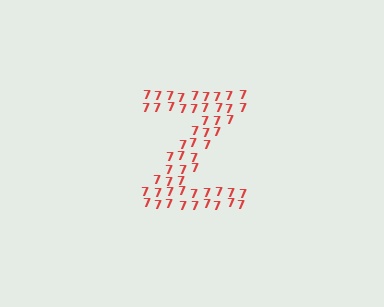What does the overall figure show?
The overall figure shows the letter Z.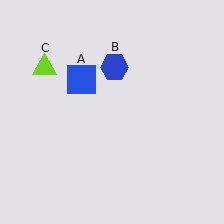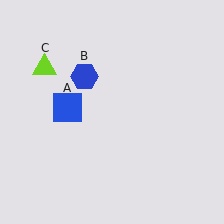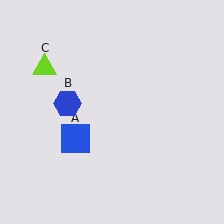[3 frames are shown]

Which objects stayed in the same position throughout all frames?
Lime triangle (object C) remained stationary.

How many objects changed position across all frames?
2 objects changed position: blue square (object A), blue hexagon (object B).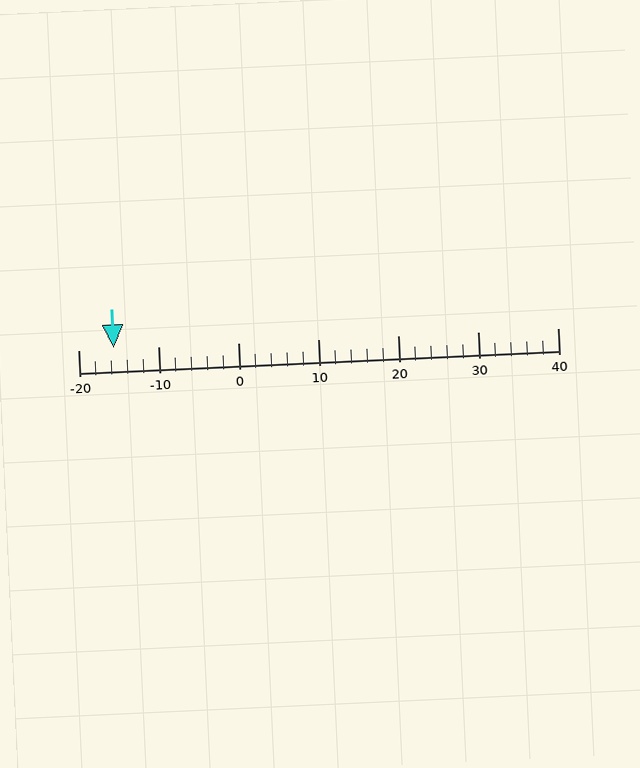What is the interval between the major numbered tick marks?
The major tick marks are spaced 10 units apart.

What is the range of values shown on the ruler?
The ruler shows values from -20 to 40.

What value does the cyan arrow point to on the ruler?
The cyan arrow points to approximately -16.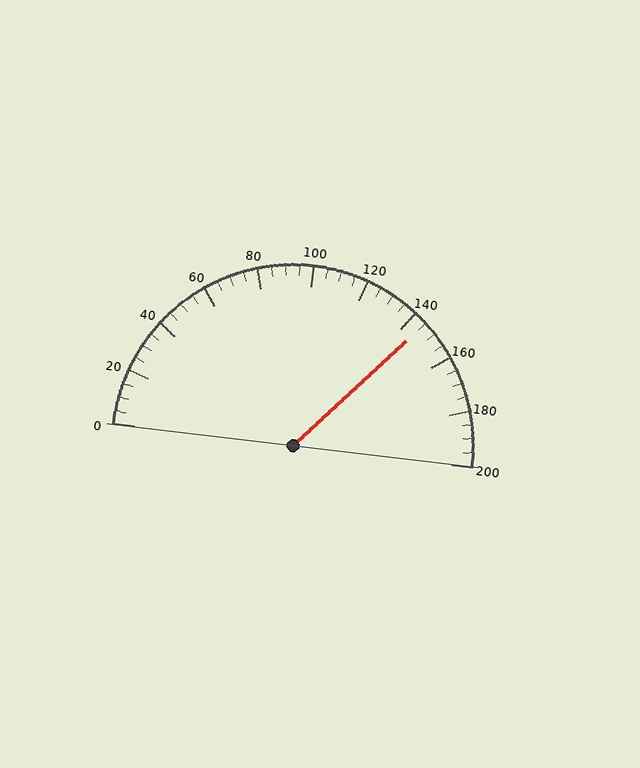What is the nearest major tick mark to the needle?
The nearest major tick mark is 140.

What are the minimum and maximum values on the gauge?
The gauge ranges from 0 to 200.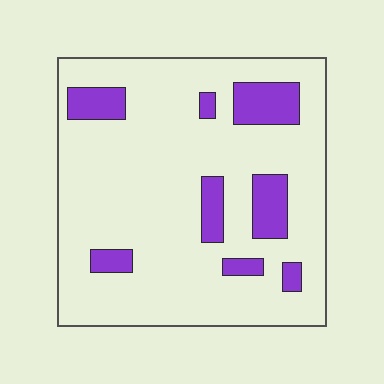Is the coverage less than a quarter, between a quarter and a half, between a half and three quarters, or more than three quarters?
Less than a quarter.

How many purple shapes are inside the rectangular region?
8.